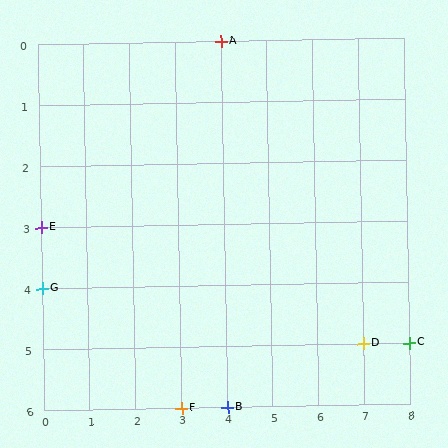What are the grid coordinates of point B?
Point B is at grid coordinates (4, 6).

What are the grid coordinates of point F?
Point F is at grid coordinates (3, 6).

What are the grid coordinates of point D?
Point D is at grid coordinates (7, 5).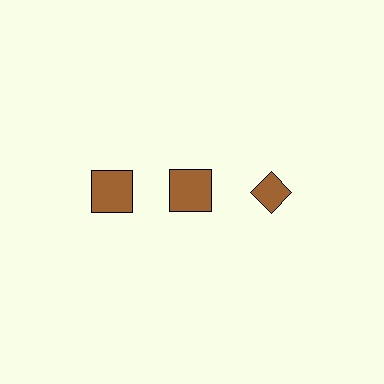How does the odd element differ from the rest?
It has a different shape: diamond instead of square.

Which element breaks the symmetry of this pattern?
The brown diamond in the top row, center column breaks the symmetry. All other shapes are brown squares.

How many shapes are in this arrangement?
There are 3 shapes arranged in a grid pattern.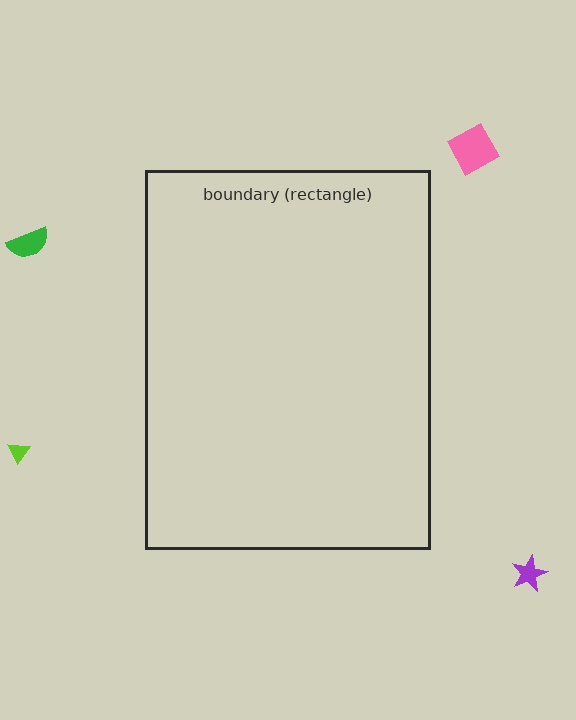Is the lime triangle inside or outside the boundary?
Outside.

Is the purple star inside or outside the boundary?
Outside.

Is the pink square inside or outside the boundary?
Outside.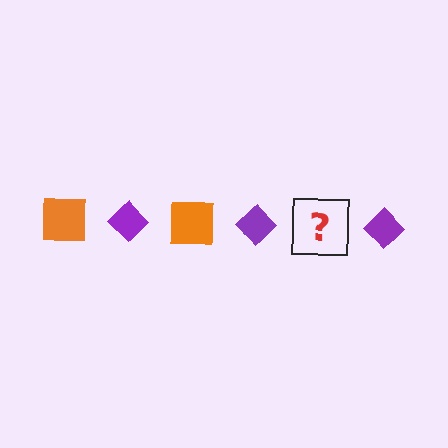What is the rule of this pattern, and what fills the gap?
The rule is that the pattern alternates between orange square and purple diamond. The gap should be filled with an orange square.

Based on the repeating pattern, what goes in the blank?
The blank should be an orange square.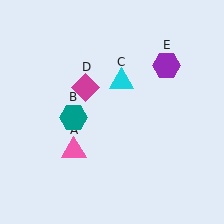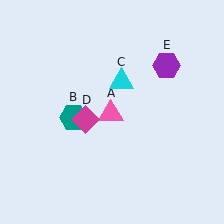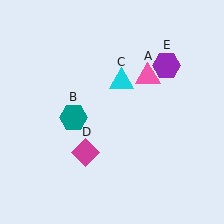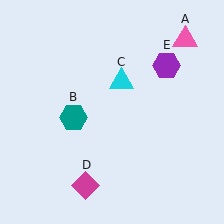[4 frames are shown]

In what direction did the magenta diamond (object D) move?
The magenta diamond (object D) moved down.